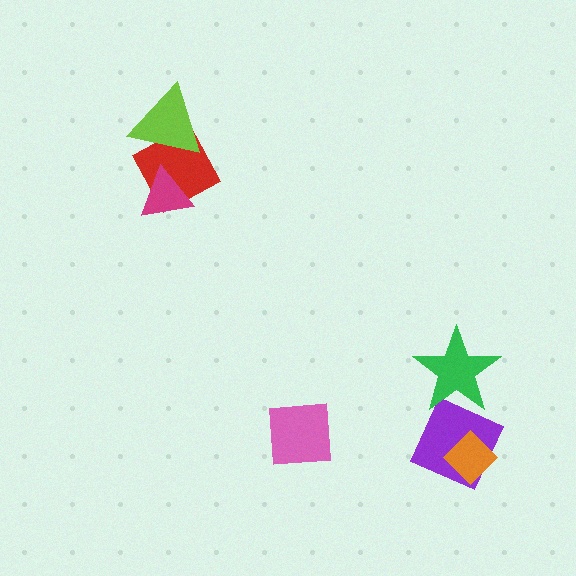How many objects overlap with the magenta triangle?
1 object overlaps with the magenta triangle.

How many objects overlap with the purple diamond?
2 objects overlap with the purple diamond.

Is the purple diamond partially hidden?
Yes, it is partially covered by another shape.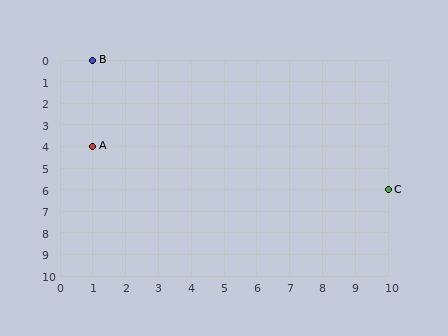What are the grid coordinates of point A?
Point A is at grid coordinates (1, 4).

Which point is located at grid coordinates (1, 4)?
Point A is at (1, 4).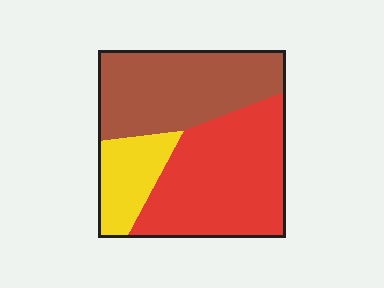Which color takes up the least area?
Yellow, at roughly 15%.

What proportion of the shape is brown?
Brown covers roughly 40% of the shape.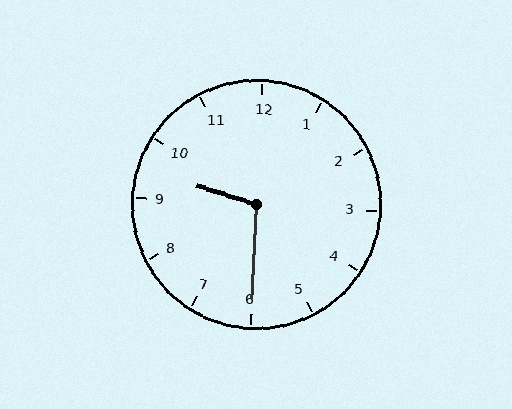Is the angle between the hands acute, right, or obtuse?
It is obtuse.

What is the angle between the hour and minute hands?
Approximately 105 degrees.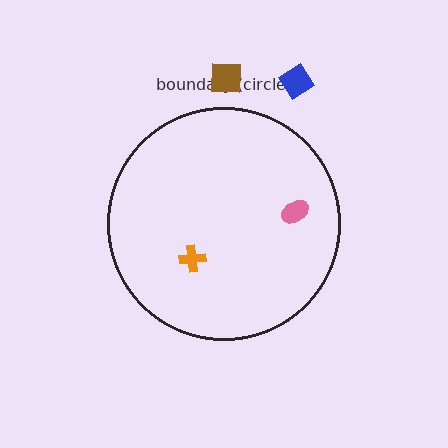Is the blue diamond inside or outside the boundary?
Outside.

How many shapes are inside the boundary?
2 inside, 2 outside.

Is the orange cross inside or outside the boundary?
Inside.